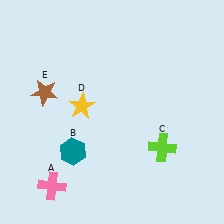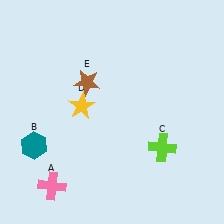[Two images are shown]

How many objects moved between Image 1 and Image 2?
2 objects moved between the two images.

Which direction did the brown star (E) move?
The brown star (E) moved right.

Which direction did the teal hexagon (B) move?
The teal hexagon (B) moved left.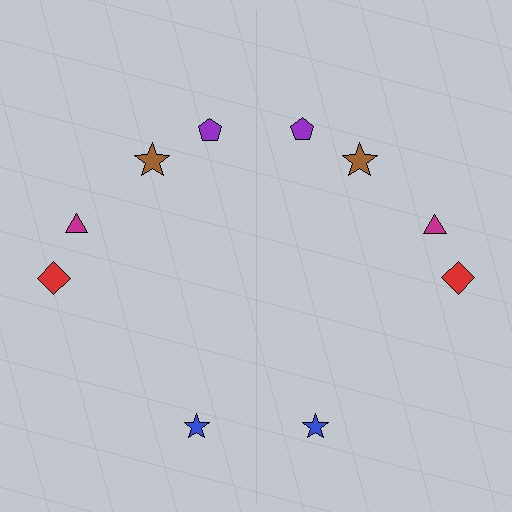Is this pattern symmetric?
Yes, this pattern has bilateral (reflection) symmetry.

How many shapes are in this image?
There are 10 shapes in this image.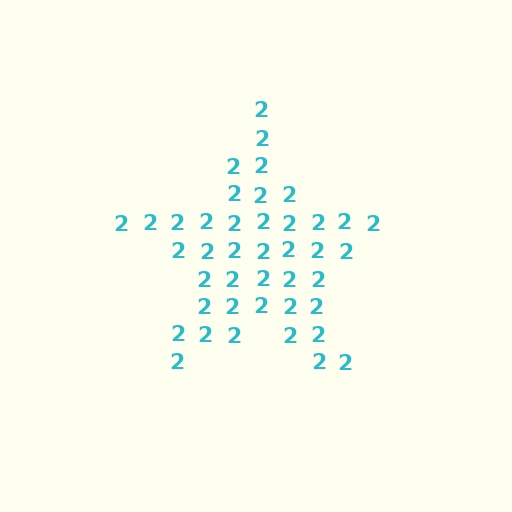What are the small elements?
The small elements are digit 2's.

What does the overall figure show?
The overall figure shows a star.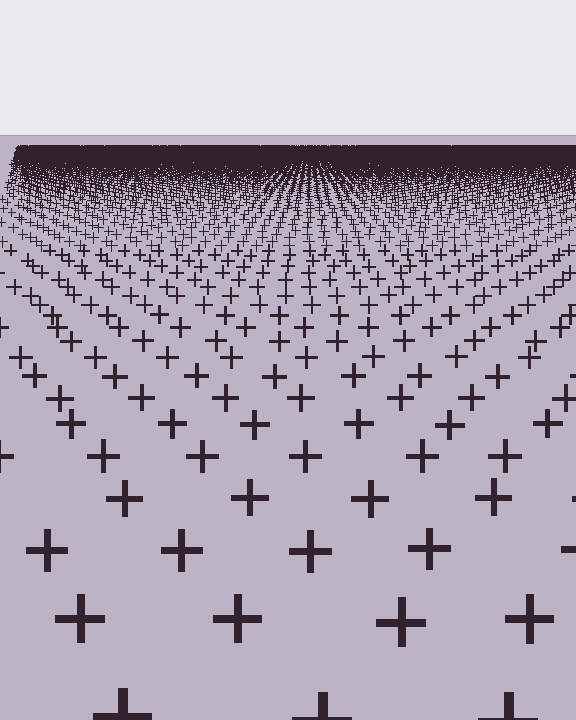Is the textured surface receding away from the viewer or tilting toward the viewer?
The surface is receding away from the viewer. Texture elements get smaller and denser toward the top.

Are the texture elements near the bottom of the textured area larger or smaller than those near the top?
Larger. Near the bottom, elements are closer to the viewer and appear at a bigger on-screen size.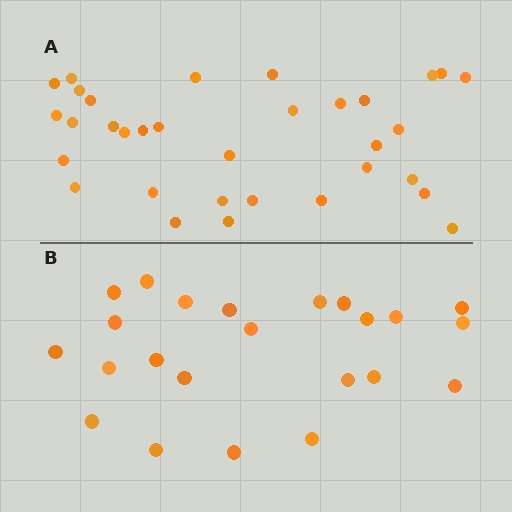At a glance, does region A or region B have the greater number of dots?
Region A (the top region) has more dots.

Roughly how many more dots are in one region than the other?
Region A has roughly 10 or so more dots than region B.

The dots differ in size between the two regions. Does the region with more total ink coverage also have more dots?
No. Region B has more total ink coverage because its dots are larger, but region A actually contains more individual dots. Total area can be misleading — the number of items is what matters here.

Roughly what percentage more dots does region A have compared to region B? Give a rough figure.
About 45% more.